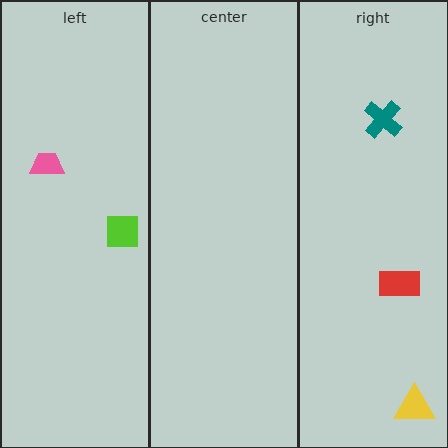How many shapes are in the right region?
3.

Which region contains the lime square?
The left region.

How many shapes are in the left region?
2.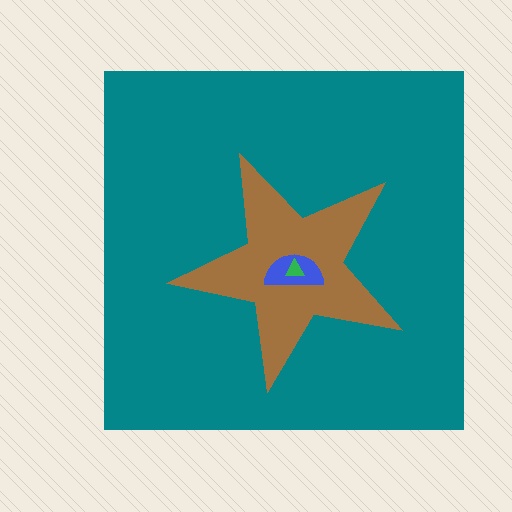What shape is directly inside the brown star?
The blue semicircle.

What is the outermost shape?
The teal square.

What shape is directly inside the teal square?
The brown star.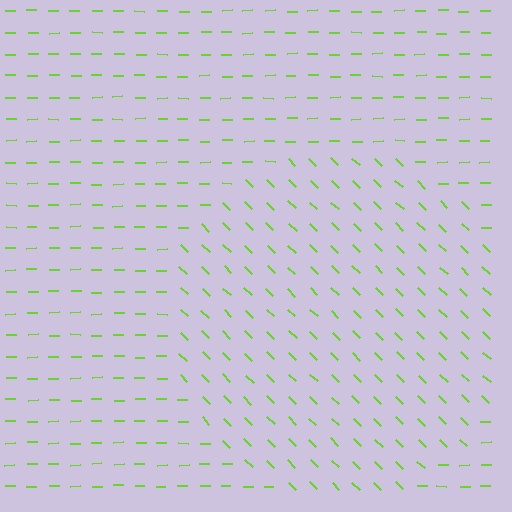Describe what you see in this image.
The image is filled with small lime line segments. A circle region in the image has lines oriented differently from the surrounding lines, creating a visible texture boundary.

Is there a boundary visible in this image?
Yes, there is a texture boundary formed by a change in line orientation.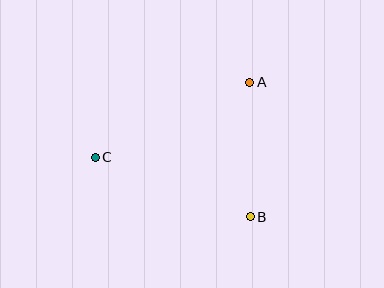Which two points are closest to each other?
Points A and B are closest to each other.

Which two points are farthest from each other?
Points A and C are farthest from each other.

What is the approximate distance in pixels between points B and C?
The distance between B and C is approximately 166 pixels.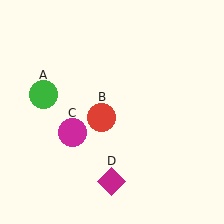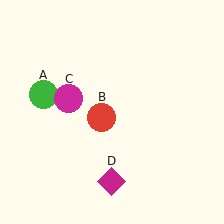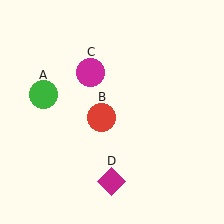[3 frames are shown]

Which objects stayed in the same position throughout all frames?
Green circle (object A) and red circle (object B) and magenta diamond (object D) remained stationary.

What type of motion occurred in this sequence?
The magenta circle (object C) rotated clockwise around the center of the scene.